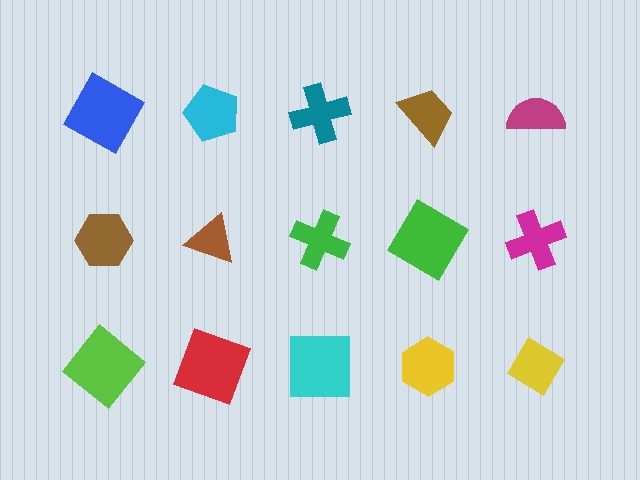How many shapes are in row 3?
5 shapes.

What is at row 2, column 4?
A green diamond.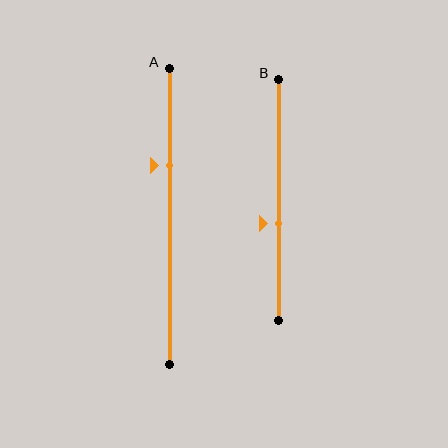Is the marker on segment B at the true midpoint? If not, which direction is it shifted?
No, the marker on segment B is shifted downward by about 10% of the segment length.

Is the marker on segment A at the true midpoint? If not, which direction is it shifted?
No, the marker on segment A is shifted upward by about 17% of the segment length.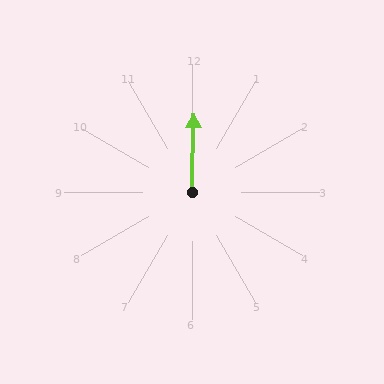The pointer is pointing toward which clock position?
Roughly 12 o'clock.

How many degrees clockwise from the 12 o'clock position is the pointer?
Approximately 1 degrees.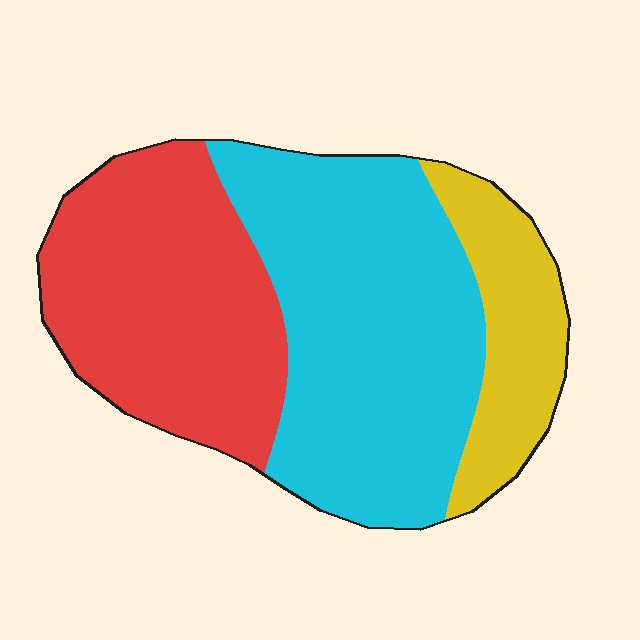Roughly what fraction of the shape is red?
Red covers 37% of the shape.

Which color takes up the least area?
Yellow, at roughly 15%.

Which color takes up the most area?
Cyan, at roughly 45%.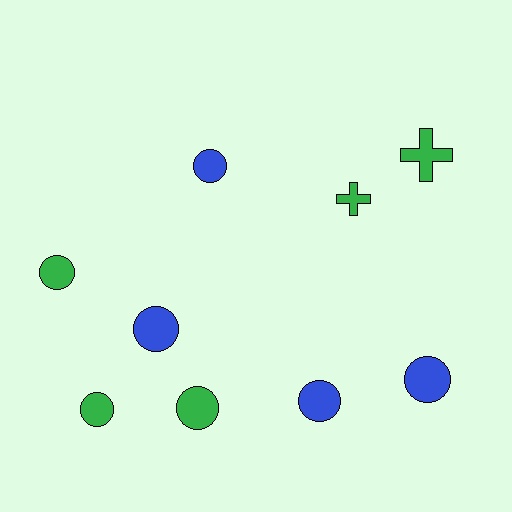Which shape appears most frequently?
Circle, with 7 objects.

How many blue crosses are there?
There are no blue crosses.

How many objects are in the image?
There are 9 objects.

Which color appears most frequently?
Green, with 5 objects.